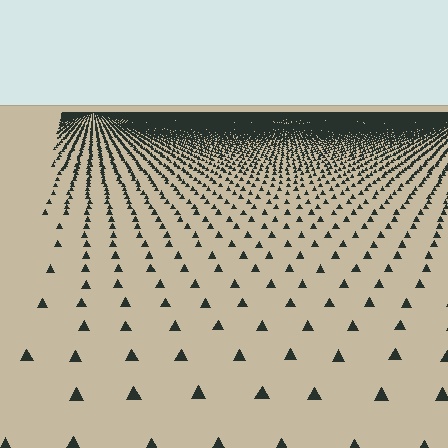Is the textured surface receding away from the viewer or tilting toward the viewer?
The surface is receding away from the viewer. Texture elements get smaller and denser toward the top.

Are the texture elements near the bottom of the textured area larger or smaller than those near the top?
Larger. Near the bottom, elements are closer to the viewer and appear at a bigger on-screen size.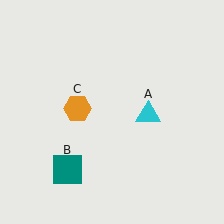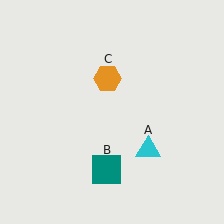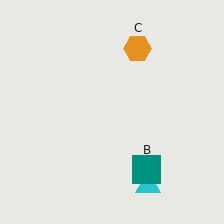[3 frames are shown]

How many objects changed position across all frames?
3 objects changed position: cyan triangle (object A), teal square (object B), orange hexagon (object C).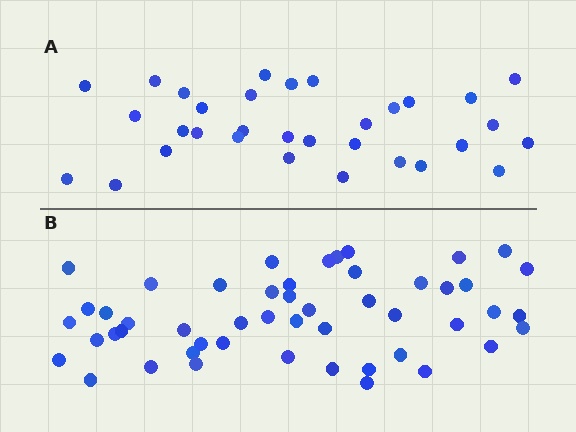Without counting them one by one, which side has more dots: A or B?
Region B (the bottom region) has more dots.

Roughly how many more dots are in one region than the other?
Region B has approximately 20 more dots than region A.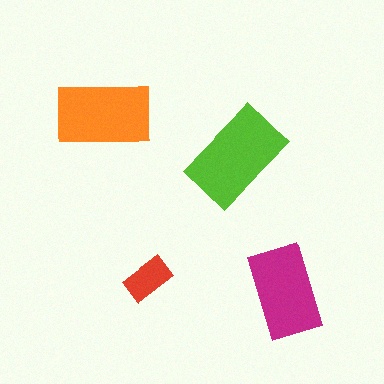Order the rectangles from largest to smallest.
the lime one, the orange one, the magenta one, the red one.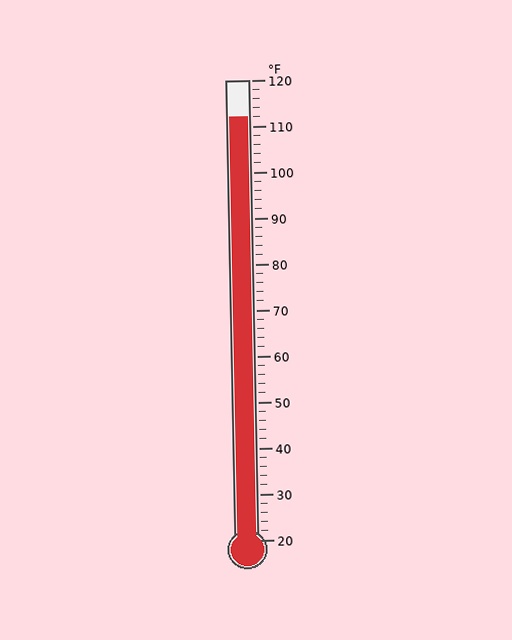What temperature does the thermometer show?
The thermometer shows approximately 112°F.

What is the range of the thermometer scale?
The thermometer scale ranges from 20°F to 120°F.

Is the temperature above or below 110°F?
The temperature is above 110°F.